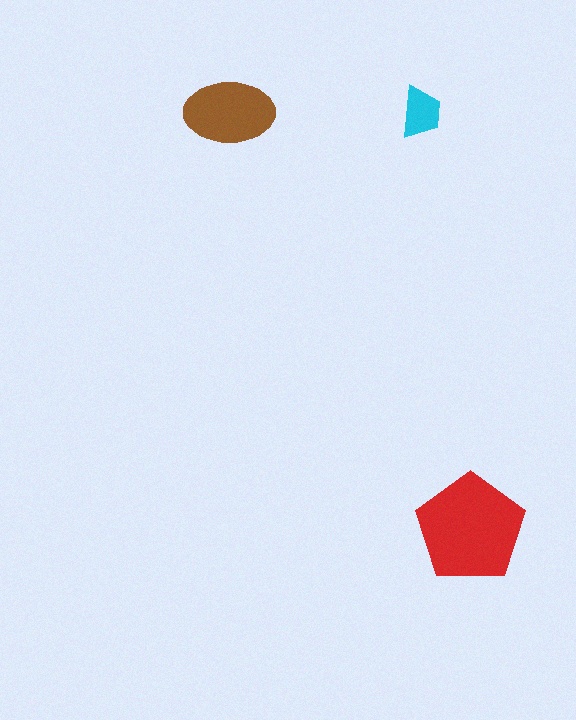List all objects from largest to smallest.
The red pentagon, the brown ellipse, the cyan trapezoid.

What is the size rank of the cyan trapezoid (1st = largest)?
3rd.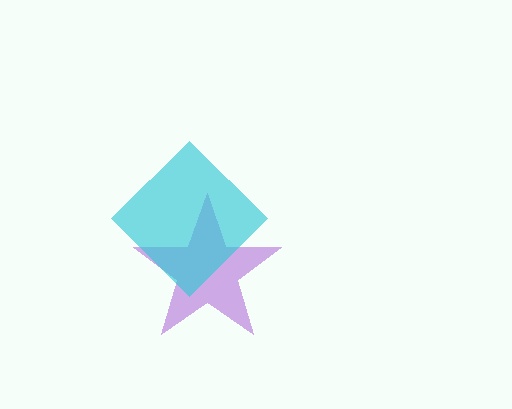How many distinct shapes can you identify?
There are 2 distinct shapes: a purple star, a cyan diamond.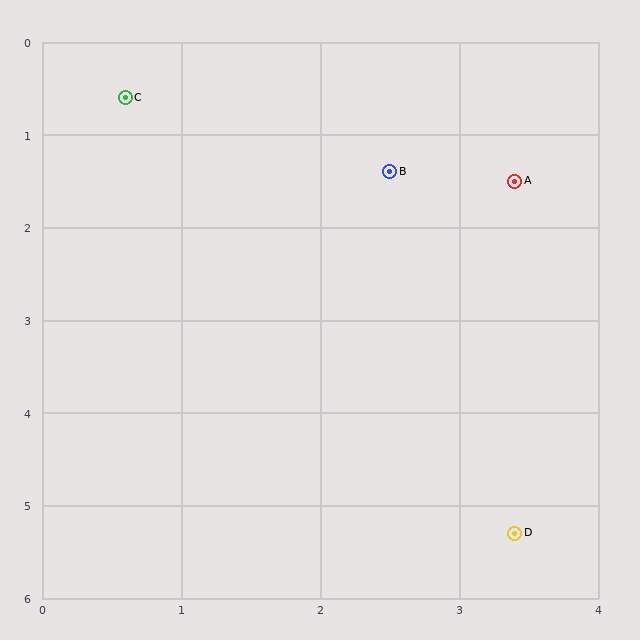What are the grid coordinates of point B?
Point B is at approximately (2.5, 1.4).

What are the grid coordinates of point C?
Point C is at approximately (0.6, 0.6).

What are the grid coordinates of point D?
Point D is at approximately (3.4, 5.3).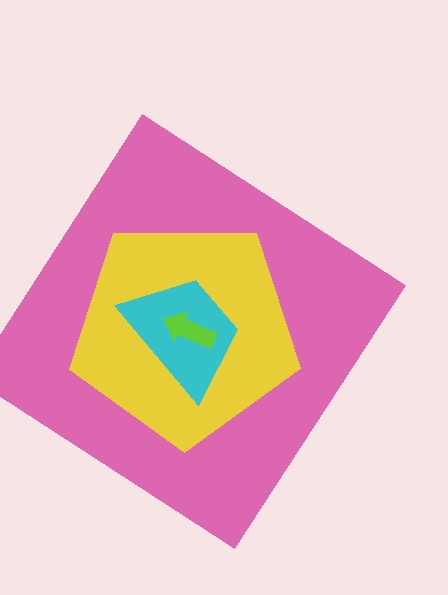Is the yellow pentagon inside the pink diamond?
Yes.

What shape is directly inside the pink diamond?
The yellow pentagon.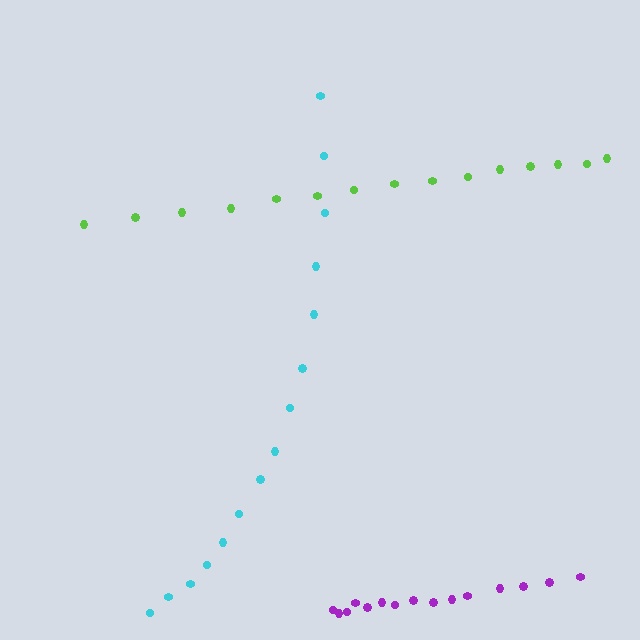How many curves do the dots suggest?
There are 3 distinct paths.